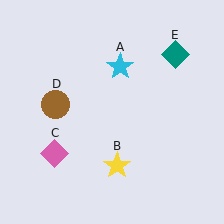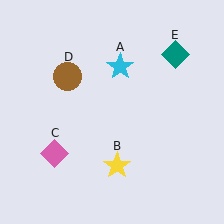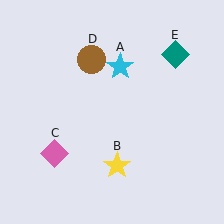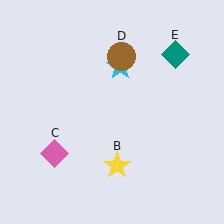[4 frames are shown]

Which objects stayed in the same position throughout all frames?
Cyan star (object A) and yellow star (object B) and pink diamond (object C) and teal diamond (object E) remained stationary.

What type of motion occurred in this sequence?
The brown circle (object D) rotated clockwise around the center of the scene.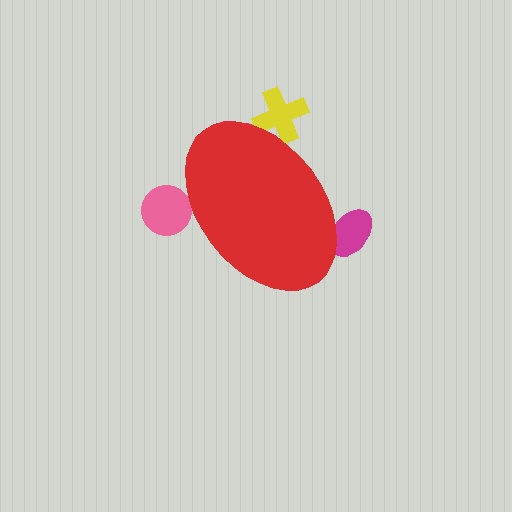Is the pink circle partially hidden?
Yes, the pink circle is partially hidden behind the red ellipse.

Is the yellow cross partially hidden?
Yes, the yellow cross is partially hidden behind the red ellipse.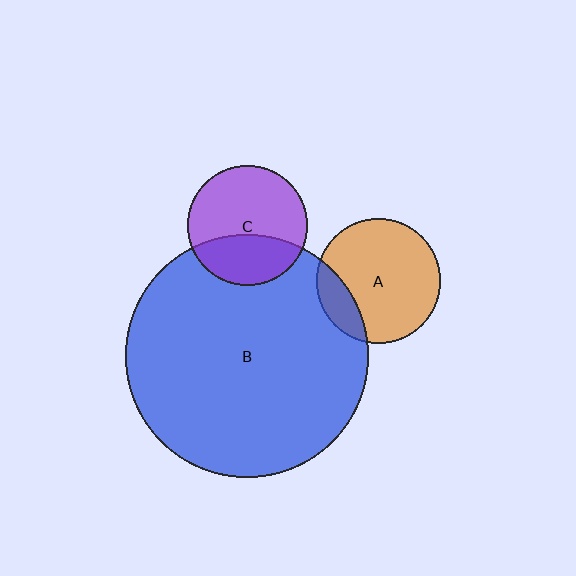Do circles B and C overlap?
Yes.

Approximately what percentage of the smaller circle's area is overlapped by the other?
Approximately 35%.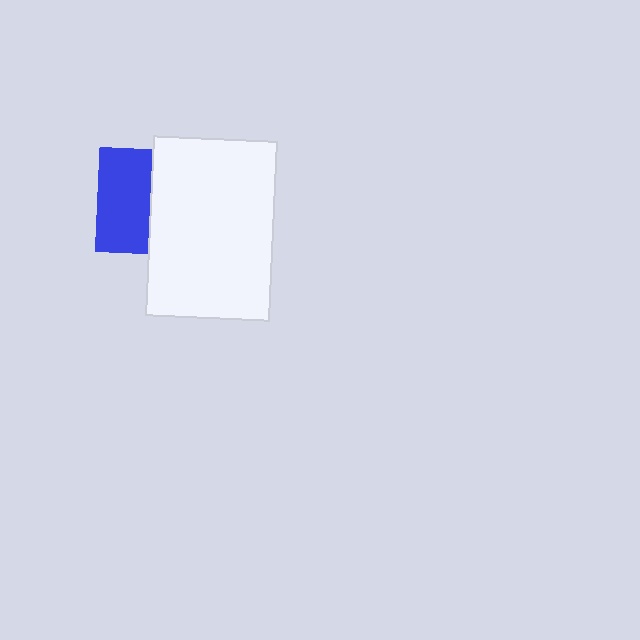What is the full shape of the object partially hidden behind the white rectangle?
The partially hidden object is a blue square.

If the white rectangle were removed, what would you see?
You would see the complete blue square.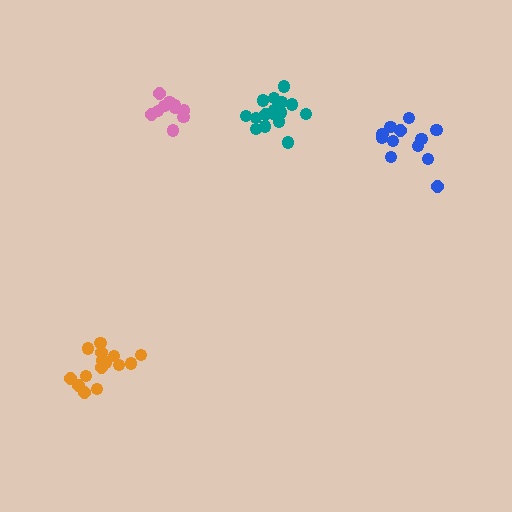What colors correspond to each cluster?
The clusters are colored: teal, orange, pink, blue.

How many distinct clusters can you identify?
There are 4 distinct clusters.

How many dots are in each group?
Group 1: 16 dots, Group 2: 15 dots, Group 3: 10 dots, Group 4: 12 dots (53 total).